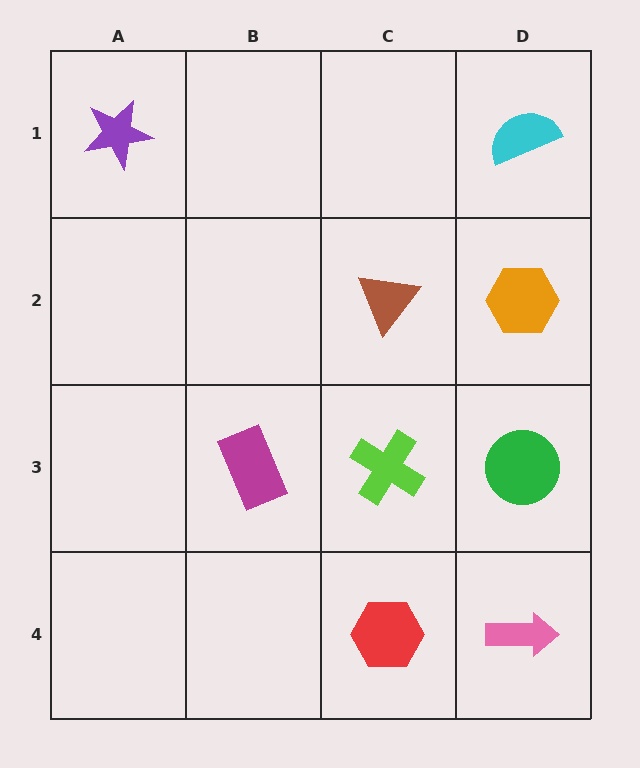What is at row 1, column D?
A cyan semicircle.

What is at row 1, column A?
A purple star.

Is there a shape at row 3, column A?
No, that cell is empty.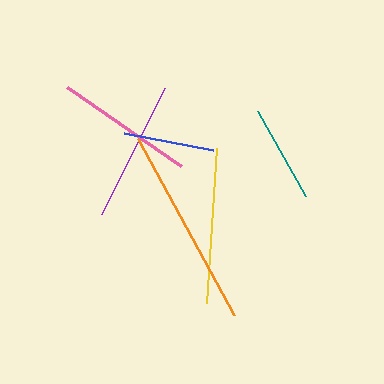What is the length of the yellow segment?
The yellow segment is approximately 155 pixels long.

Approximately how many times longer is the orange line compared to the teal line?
The orange line is approximately 2.1 times the length of the teal line.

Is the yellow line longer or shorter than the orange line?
The orange line is longer than the yellow line.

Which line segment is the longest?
The orange line is the longest at approximately 201 pixels.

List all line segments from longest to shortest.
From longest to shortest: orange, yellow, purple, pink, teal, blue.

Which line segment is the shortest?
The blue line is the shortest at approximately 91 pixels.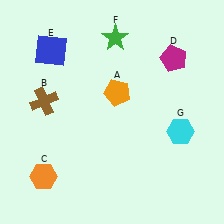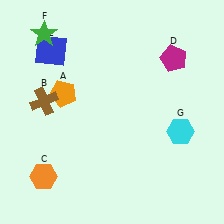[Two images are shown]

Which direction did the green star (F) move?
The green star (F) moved left.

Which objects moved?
The objects that moved are: the orange pentagon (A), the green star (F).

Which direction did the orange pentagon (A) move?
The orange pentagon (A) moved left.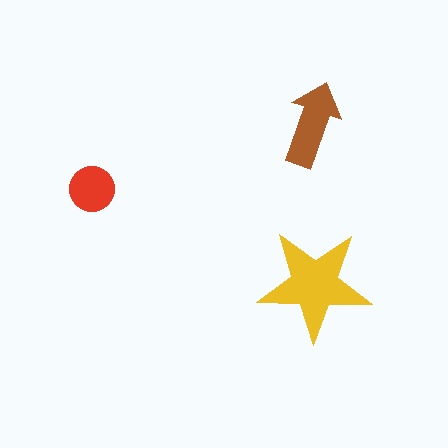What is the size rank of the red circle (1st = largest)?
3rd.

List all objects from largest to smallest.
The yellow star, the brown arrow, the red circle.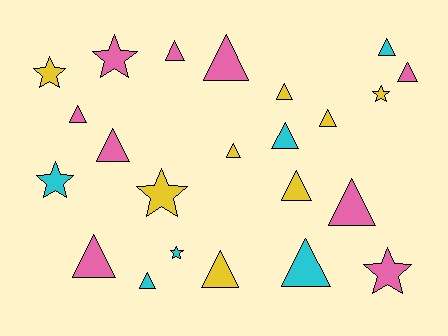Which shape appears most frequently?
Triangle, with 16 objects.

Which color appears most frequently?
Pink, with 9 objects.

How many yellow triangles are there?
There are 5 yellow triangles.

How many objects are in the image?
There are 23 objects.